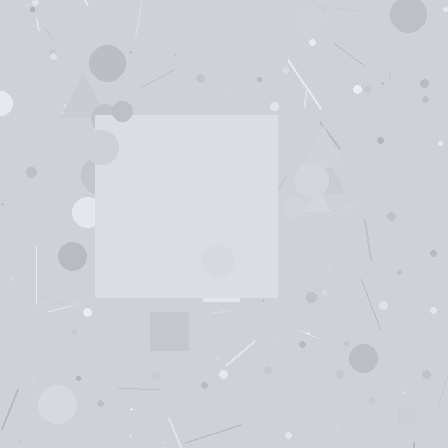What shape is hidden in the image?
A square is hidden in the image.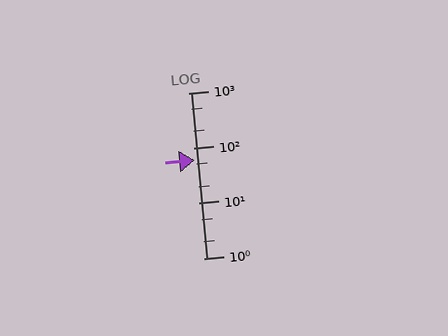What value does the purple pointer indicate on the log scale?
The pointer indicates approximately 60.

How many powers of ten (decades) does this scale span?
The scale spans 3 decades, from 1 to 1000.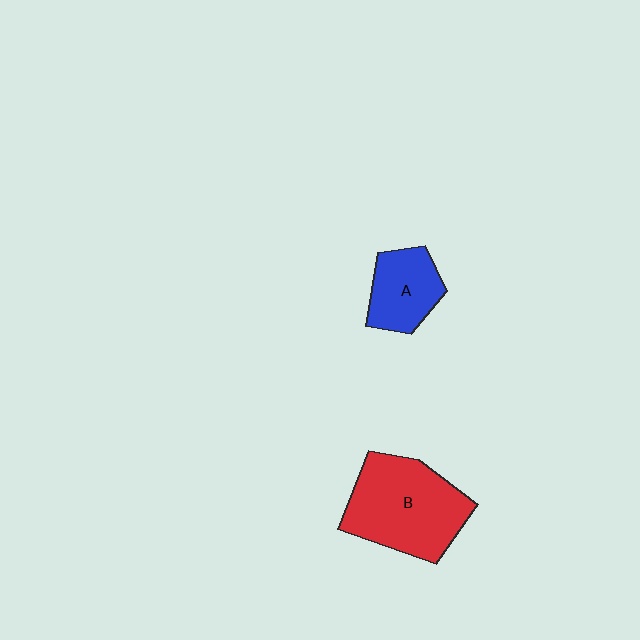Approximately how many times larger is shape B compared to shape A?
Approximately 1.9 times.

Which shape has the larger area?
Shape B (red).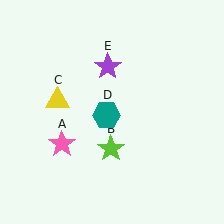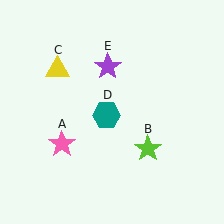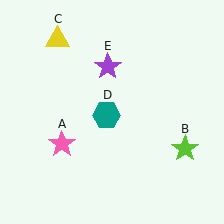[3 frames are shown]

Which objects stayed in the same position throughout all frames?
Pink star (object A) and teal hexagon (object D) and purple star (object E) remained stationary.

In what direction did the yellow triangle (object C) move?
The yellow triangle (object C) moved up.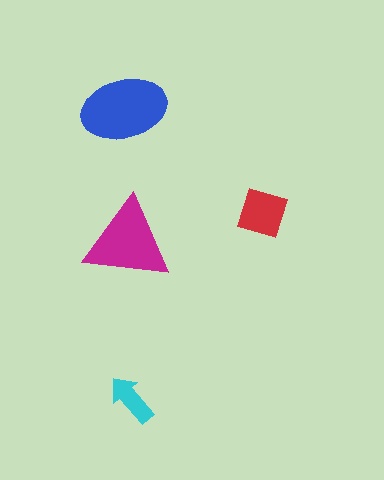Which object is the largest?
The blue ellipse.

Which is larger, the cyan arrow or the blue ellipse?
The blue ellipse.